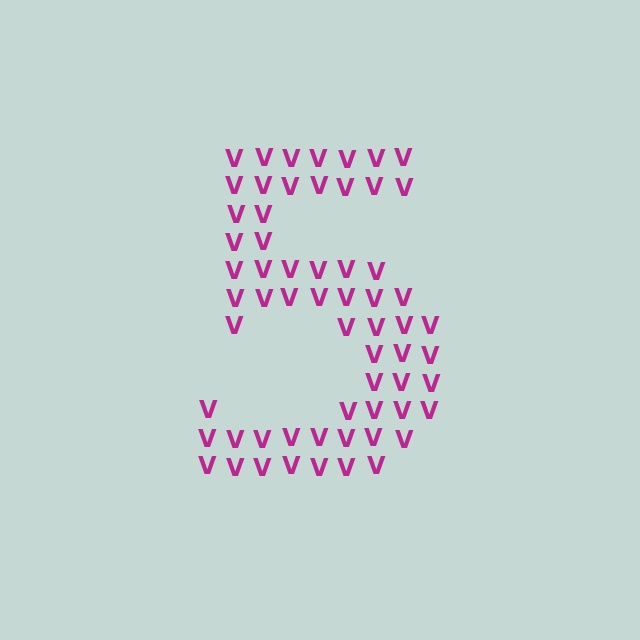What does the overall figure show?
The overall figure shows the digit 5.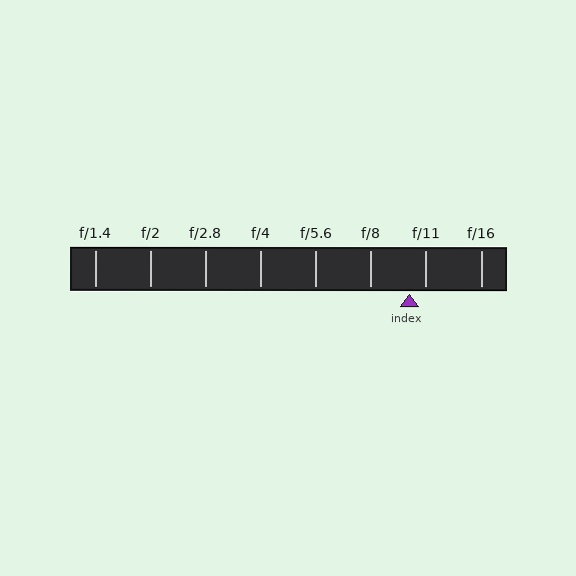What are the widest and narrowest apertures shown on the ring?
The widest aperture shown is f/1.4 and the narrowest is f/16.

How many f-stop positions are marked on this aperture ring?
There are 8 f-stop positions marked.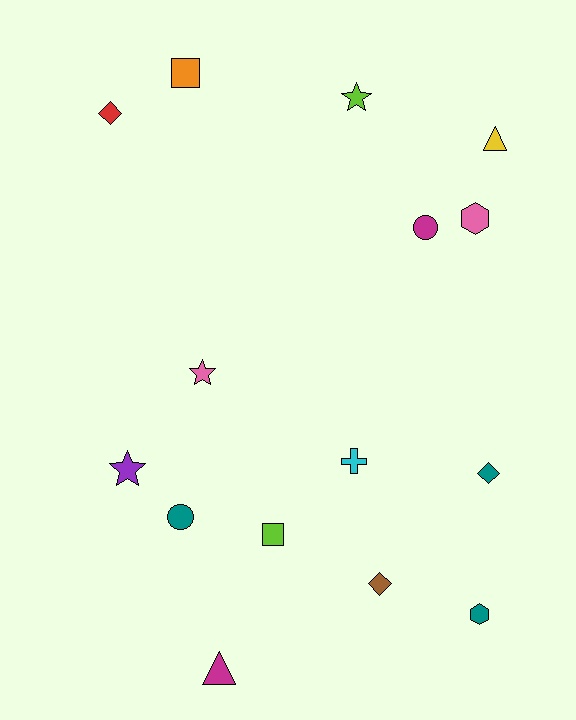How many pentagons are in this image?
There are no pentagons.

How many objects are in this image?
There are 15 objects.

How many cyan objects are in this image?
There is 1 cyan object.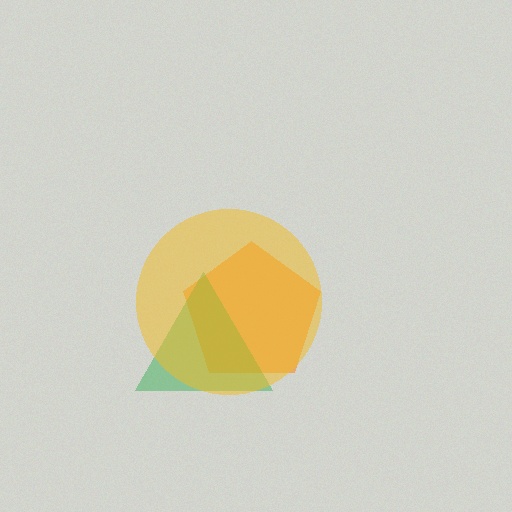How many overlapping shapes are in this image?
There are 3 overlapping shapes in the image.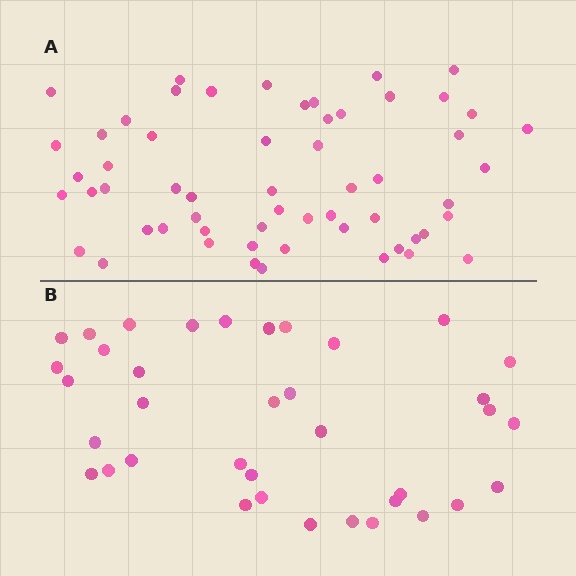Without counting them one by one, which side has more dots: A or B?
Region A (the top region) has more dots.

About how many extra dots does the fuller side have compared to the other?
Region A has approximately 20 more dots than region B.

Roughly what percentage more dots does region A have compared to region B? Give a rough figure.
About 55% more.